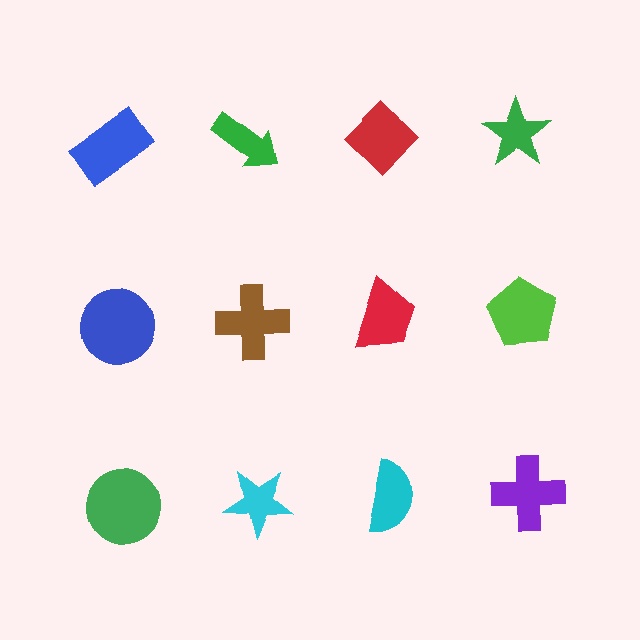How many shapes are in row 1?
4 shapes.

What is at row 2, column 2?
A brown cross.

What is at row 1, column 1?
A blue rectangle.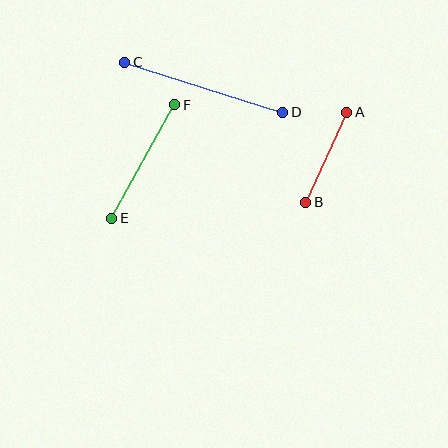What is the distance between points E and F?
The distance is approximately 130 pixels.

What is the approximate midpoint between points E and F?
The midpoint is at approximately (143, 162) pixels.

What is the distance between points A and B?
The distance is approximately 99 pixels.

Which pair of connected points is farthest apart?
Points C and D are farthest apart.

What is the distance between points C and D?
The distance is approximately 166 pixels.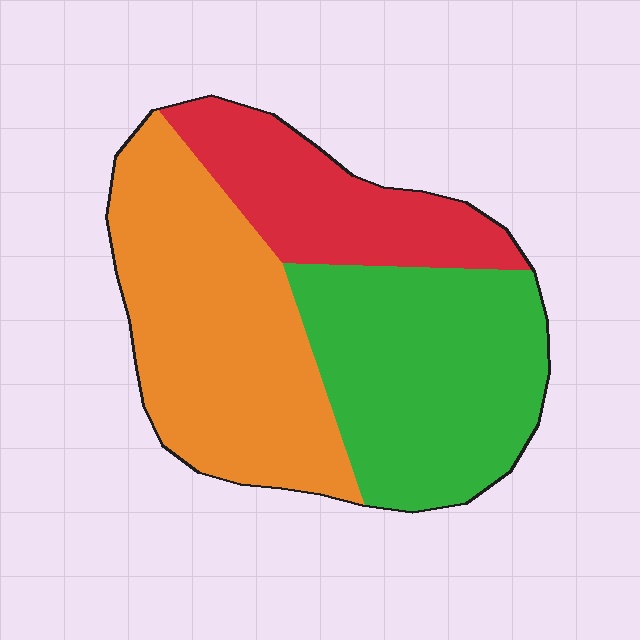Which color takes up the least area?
Red, at roughly 20%.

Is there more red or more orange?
Orange.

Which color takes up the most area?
Orange, at roughly 40%.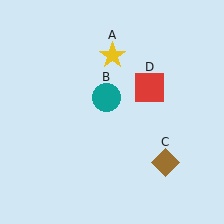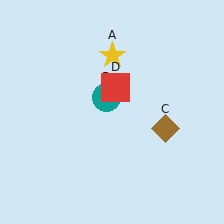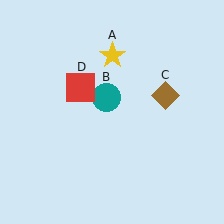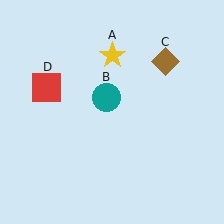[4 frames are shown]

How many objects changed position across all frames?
2 objects changed position: brown diamond (object C), red square (object D).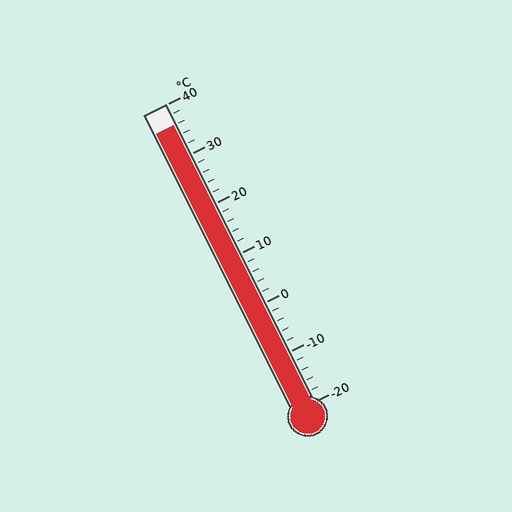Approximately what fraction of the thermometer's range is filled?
The thermometer is filled to approximately 95% of its range.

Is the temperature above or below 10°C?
The temperature is above 10°C.